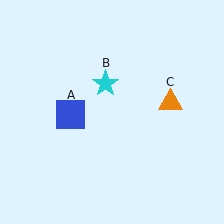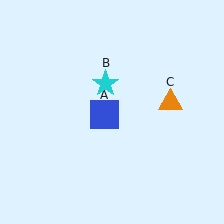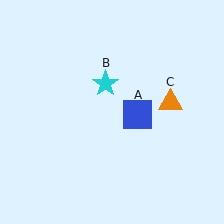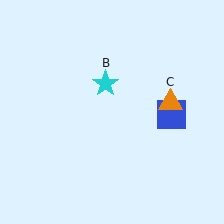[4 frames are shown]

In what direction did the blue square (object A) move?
The blue square (object A) moved right.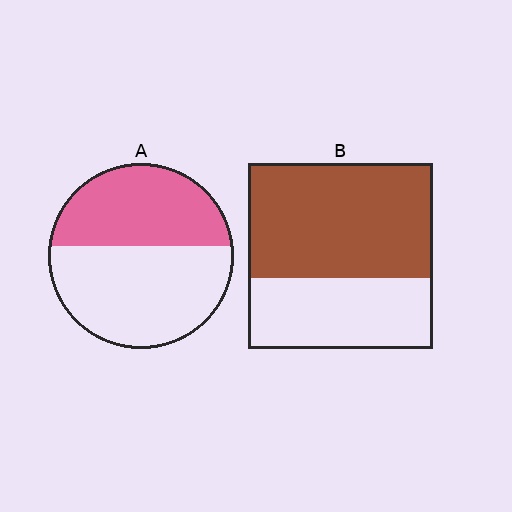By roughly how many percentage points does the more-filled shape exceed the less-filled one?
By roughly 20 percentage points (B over A).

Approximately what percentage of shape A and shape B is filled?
A is approximately 45% and B is approximately 60%.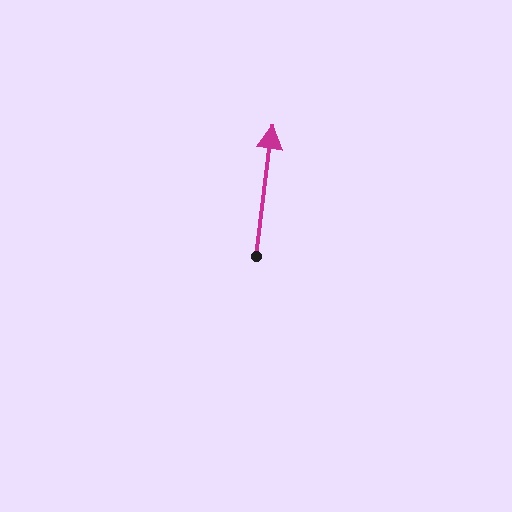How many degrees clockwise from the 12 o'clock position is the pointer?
Approximately 7 degrees.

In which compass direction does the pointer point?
North.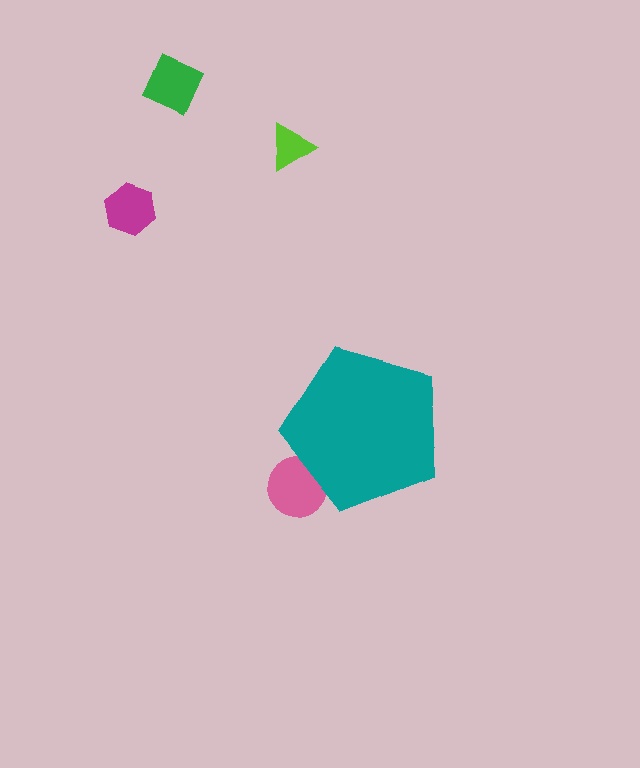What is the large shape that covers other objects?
A teal pentagon.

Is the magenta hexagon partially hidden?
No, the magenta hexagon is fully visible.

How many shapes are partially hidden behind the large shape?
1 shape is partially hidden.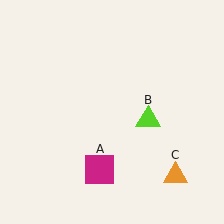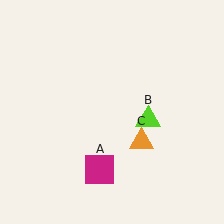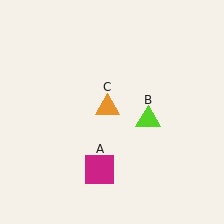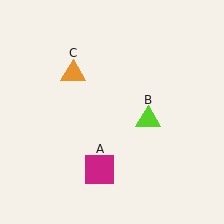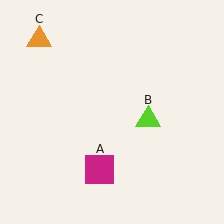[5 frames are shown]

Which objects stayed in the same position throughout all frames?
Magenta square (object A) and lime triangle (object B) remained stationary.